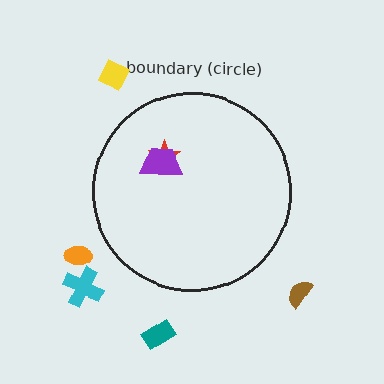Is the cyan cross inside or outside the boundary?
Outside.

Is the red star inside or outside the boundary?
Inside.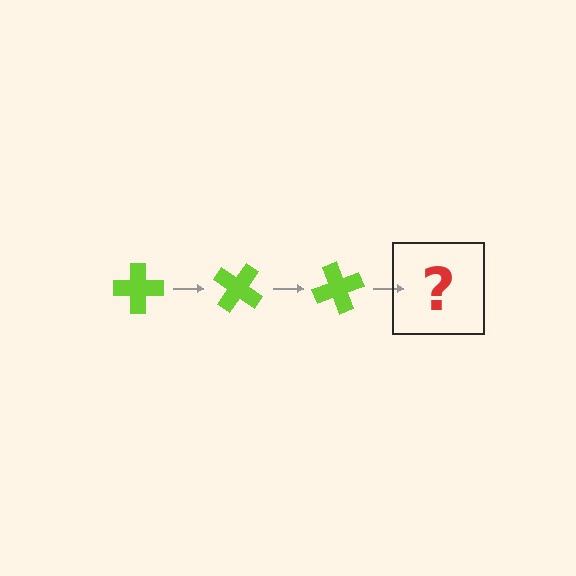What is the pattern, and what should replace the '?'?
The pattern is that the cross rotates 35 degrees each step. The '?' should be a lime cross rotated 105 degrees.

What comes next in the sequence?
The next element should be a lime cross rotated 105 degrees.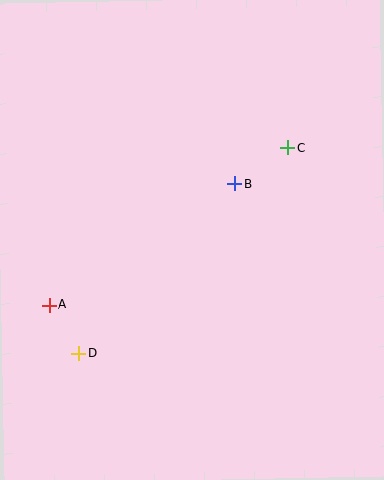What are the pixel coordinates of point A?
Point A is at (50, 305).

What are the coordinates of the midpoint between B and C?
The midpoint between B and C is at (261, 166).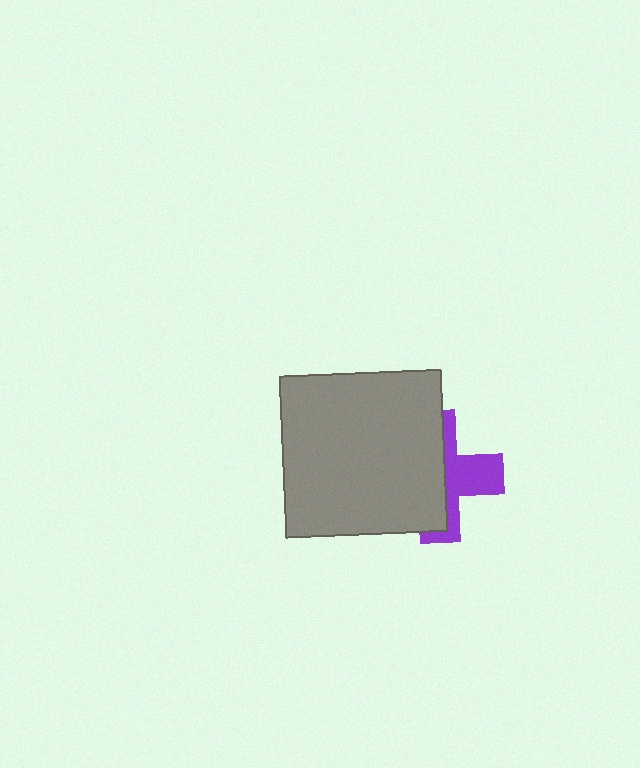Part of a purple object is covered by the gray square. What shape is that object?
It is a cross.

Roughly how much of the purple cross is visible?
A small part of it is visible (roughly 41%).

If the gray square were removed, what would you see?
You would see the complete purple cross.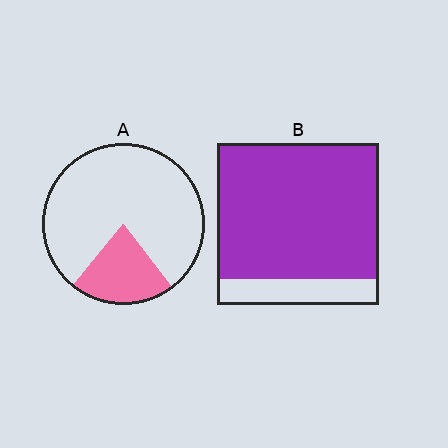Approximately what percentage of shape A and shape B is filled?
A is approximately 20% and B is approximately 85%.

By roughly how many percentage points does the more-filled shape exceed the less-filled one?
By roughly 60 percentage points (B over A).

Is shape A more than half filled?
No.